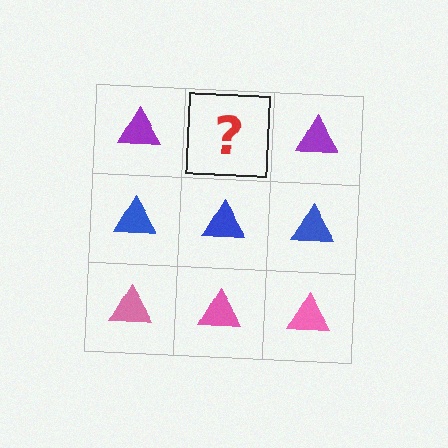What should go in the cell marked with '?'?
The missing cell should contain a purple triangle.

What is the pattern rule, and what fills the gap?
The rule is that each row has a consistent color. The gap should be filled with a purple triangle.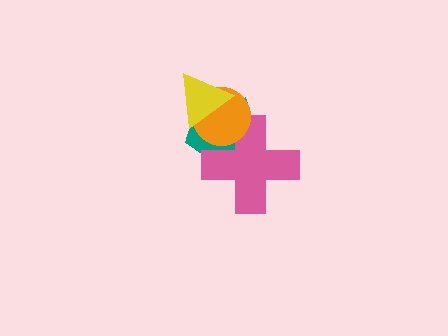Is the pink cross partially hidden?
Yes, it is partially covered by another shape.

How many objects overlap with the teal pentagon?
3 objects overlap with the teal pentagon.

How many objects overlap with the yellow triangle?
2 objects overlap with the yellow triangle.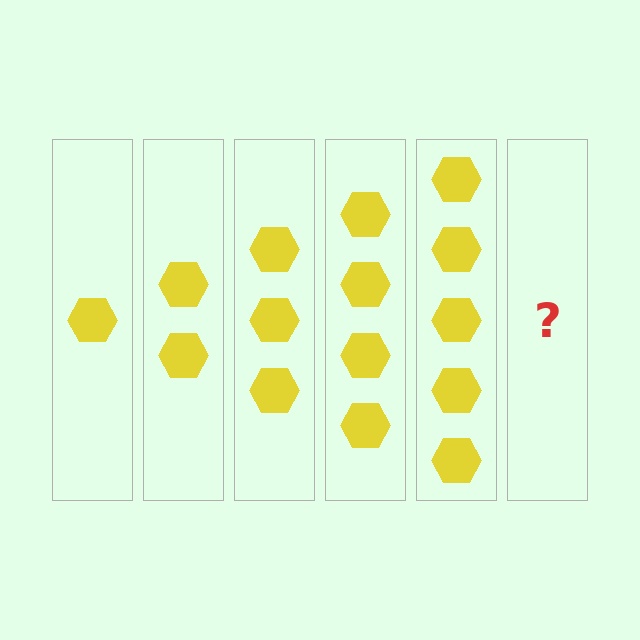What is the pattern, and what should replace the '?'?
The pattern is that each step adds one more hexagon. The '?' should be 6 hexagons.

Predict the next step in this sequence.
The next step is 6 hexagons.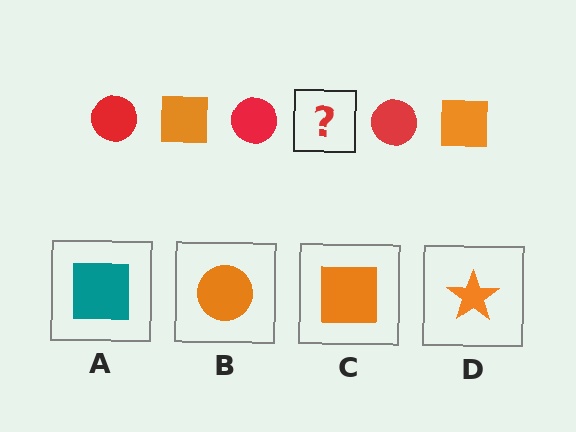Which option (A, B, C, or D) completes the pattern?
C.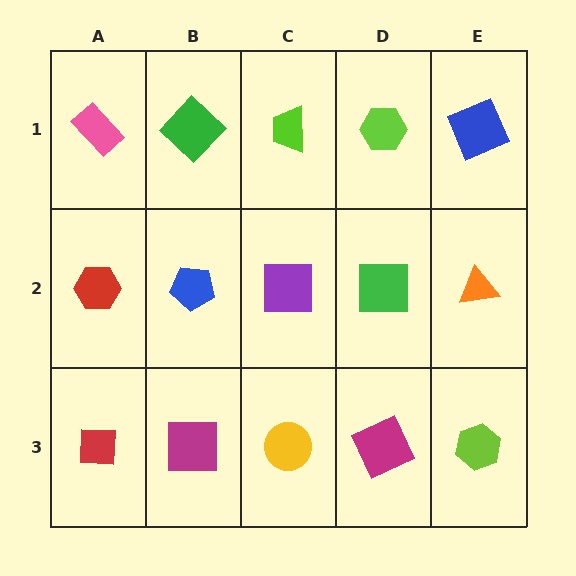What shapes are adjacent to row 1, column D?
A green square (row 2, column D), a lime trapezoid (row 1, column C), a blue square (row 1, column E).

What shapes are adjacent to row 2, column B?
A green diamond (row 1, column B), a magenta square (row 3, column B), a red hexagon (row 2, column A), a purple square (row 2, column C).